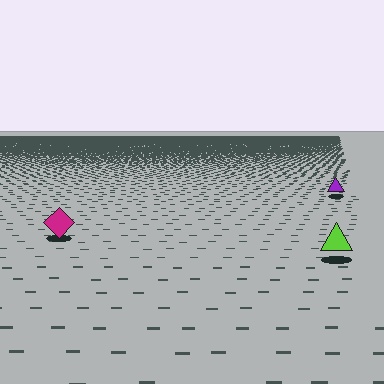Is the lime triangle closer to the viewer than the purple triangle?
Yes. The lime triangle is closer — you can tell from the texture gradient: the ground texture is coarser near it.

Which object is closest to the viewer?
The lime triangle is closest. The texture marks near it are larger and more spread out.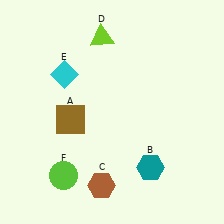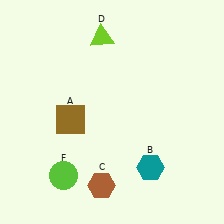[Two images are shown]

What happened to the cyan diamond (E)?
The cyan diamond (E) was removed in Image 2. It was in the top-left area of Image 1.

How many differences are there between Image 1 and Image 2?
There is 1 difference between the two images.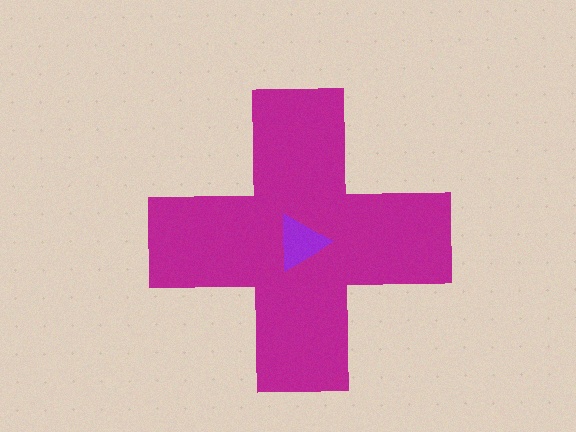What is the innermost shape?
The purple triangle.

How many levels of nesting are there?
2.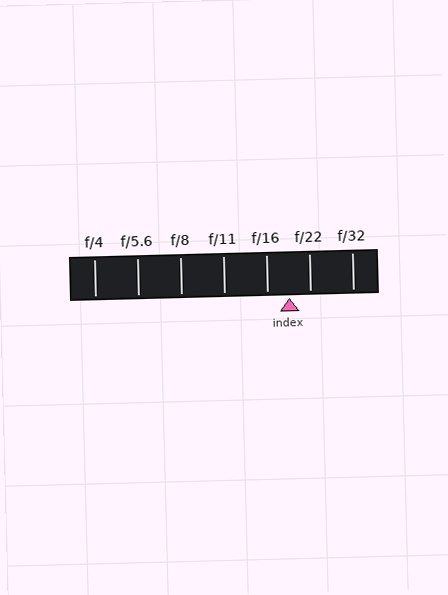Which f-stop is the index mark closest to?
The index mark is closest to f/22.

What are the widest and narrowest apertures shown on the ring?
The widest aperture shown is f/4 and the narrowest is f/32.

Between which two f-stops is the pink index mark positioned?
The index mark is between f/16 and f/22.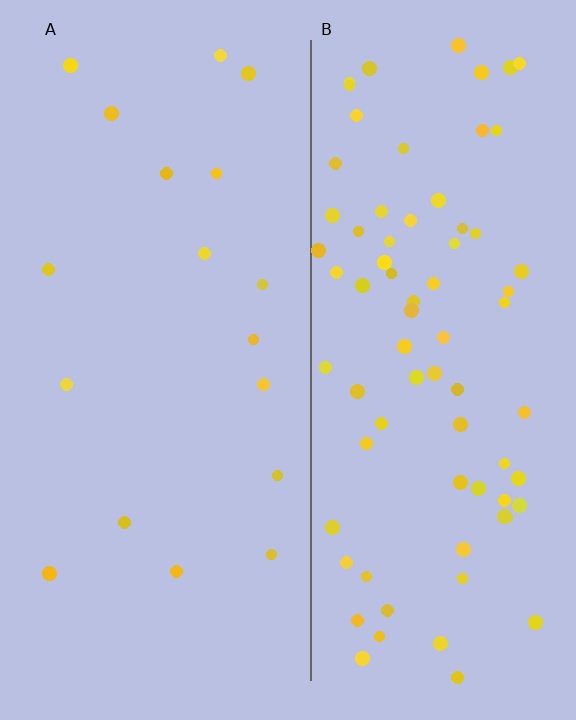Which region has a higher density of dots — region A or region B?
B (the right).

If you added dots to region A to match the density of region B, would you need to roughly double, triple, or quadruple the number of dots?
Approximately quadruple.